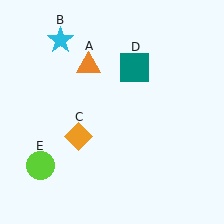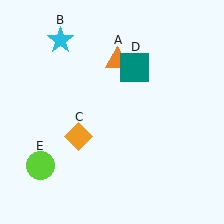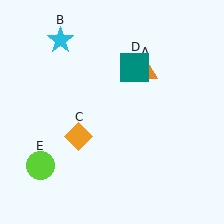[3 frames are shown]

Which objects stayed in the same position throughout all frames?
Cyan star (object B) and orange diamond (object C) and teal square (object D) and lime circle (object E) remained stationary.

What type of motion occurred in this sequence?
The orange triangle (object A) rotated clockwise around the center of the scene.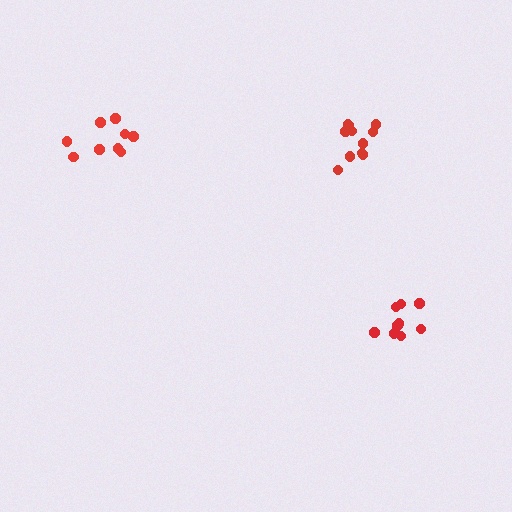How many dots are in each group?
Group 1: 9 dots, Group 2: 11 dots, Group 3: 9 dots (29 total).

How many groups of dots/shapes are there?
There are 3 groups.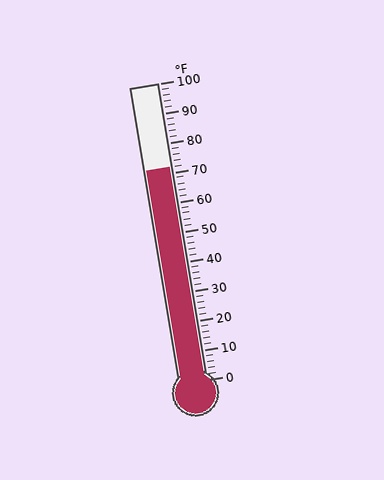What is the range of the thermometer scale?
The thermometer scale ranges from 0°F to 100°F.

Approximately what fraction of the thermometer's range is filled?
The thermometer is filled to approximately 70% of its range.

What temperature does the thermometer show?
The thermometer shows approximately 72°F.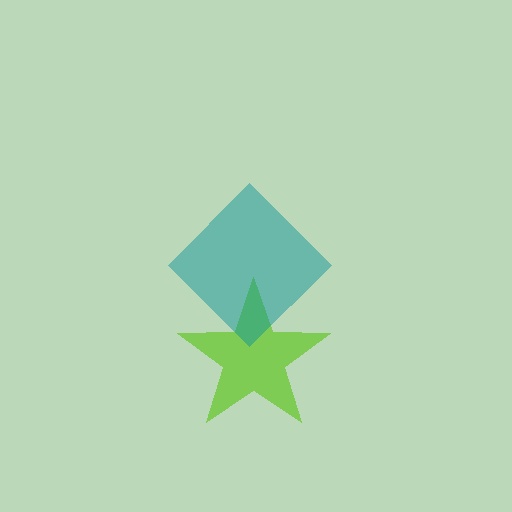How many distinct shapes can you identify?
There are 2 distinct shapes: a lime star, a teal diamond.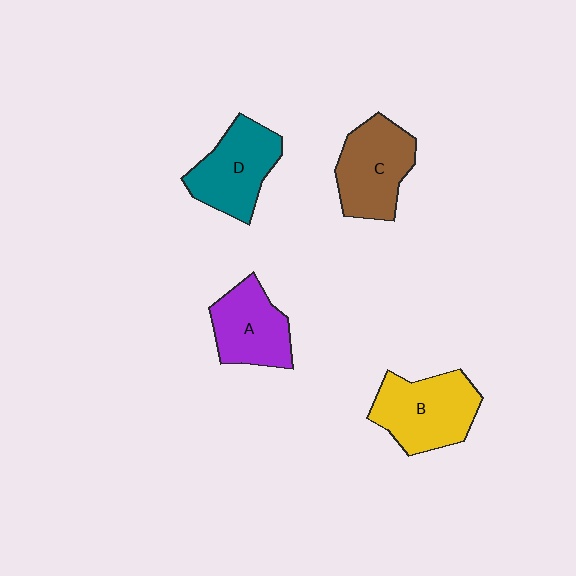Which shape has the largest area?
Shape B (yellow).